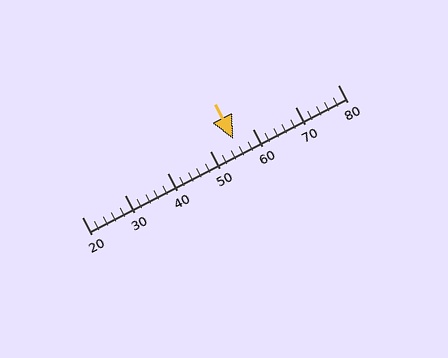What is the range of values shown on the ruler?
The ruler shows values from 20 to 80.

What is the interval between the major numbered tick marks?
The major tick marks are spaced 10 units apart.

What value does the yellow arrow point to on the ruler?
The yellow arrow points to approximately 56.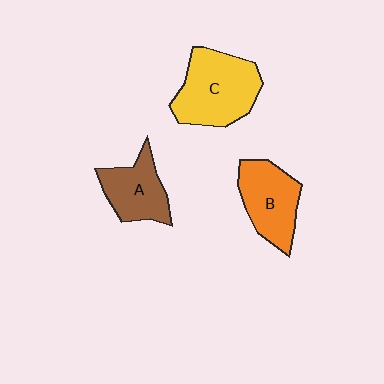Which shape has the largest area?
Shape C (yellow).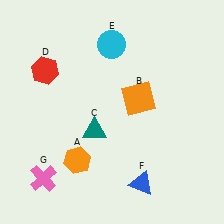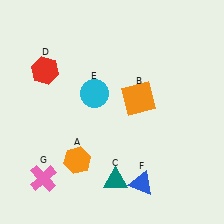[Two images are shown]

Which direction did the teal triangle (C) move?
The teal triangle (C) moved down.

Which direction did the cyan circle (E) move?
The cyan circle (E) moved down.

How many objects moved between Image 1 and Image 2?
2 objects moved between the two images.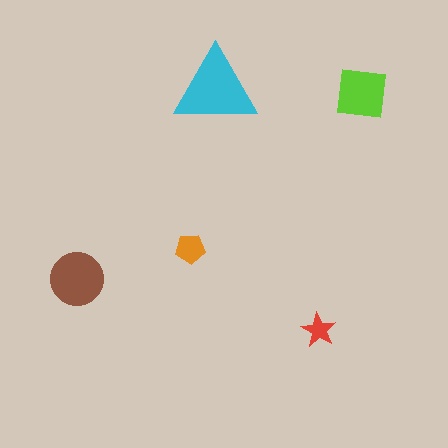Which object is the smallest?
The red star.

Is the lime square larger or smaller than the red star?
Larger.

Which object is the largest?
The cyan triangle.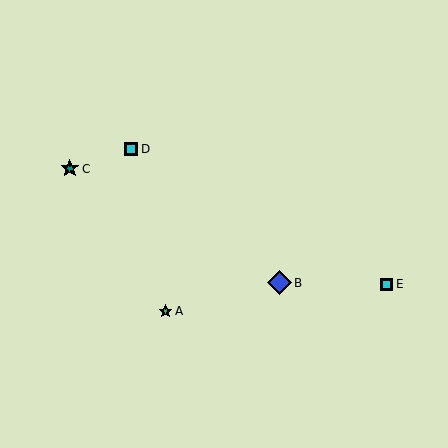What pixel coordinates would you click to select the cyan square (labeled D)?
Click at (131, 149) to select the cyan square D.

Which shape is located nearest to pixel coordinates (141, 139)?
The cyan square (labeled D) at (131, 149) is nearest to that location.